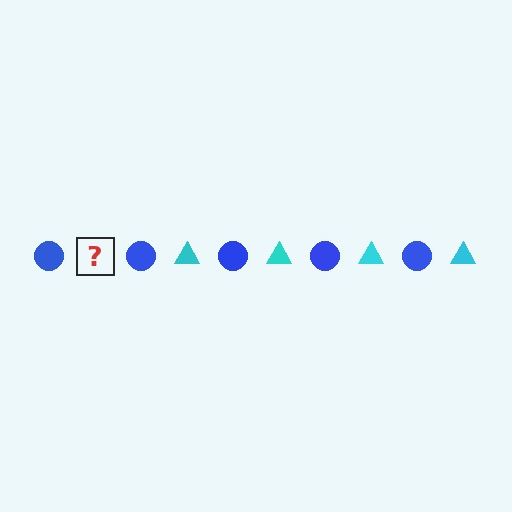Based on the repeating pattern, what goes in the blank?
The blank should be a cyan triangle.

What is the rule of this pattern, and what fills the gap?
The rule is that the pattern alternates between blue circle and cyan triangle. The gap should be filled with a cyan triangle.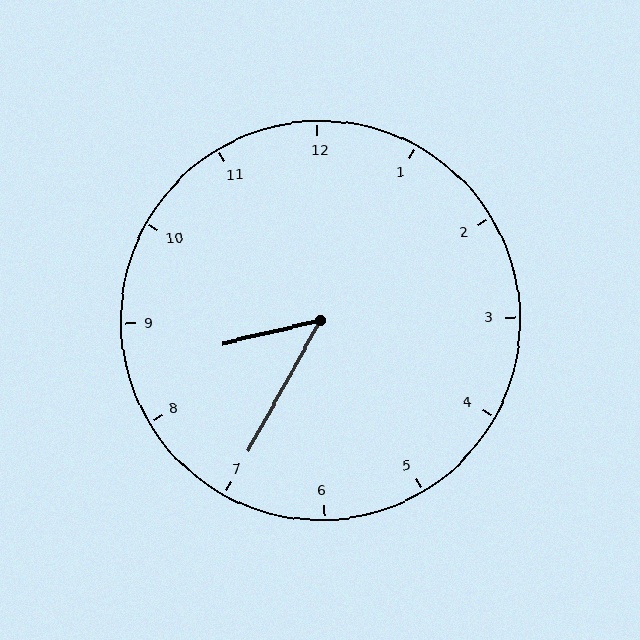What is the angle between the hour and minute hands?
Approximately 48 degrees.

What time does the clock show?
8:35.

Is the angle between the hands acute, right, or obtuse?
It is acute.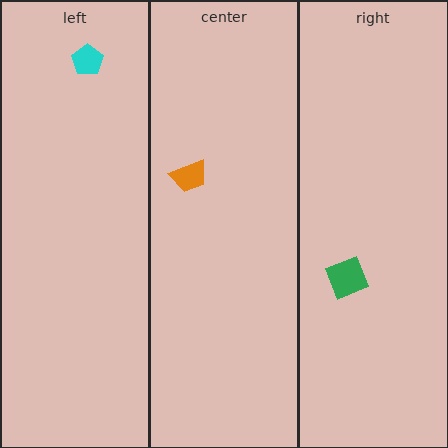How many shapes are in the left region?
1.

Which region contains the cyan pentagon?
The left region.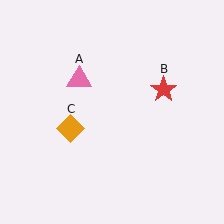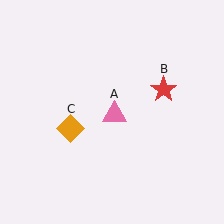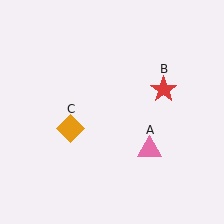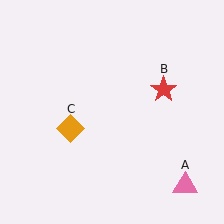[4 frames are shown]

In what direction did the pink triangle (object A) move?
The pink triangle (object A) moved down and to the right.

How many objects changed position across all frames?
1 object changed position: pink triangle (object A).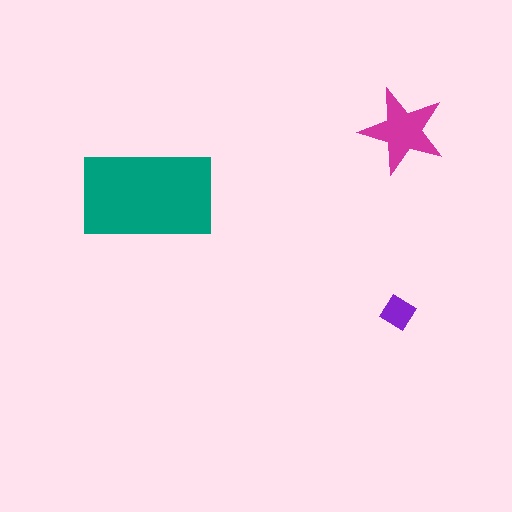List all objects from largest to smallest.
The teal rectangle, the magenta star, the purple diamond.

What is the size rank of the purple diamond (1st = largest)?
3rd.